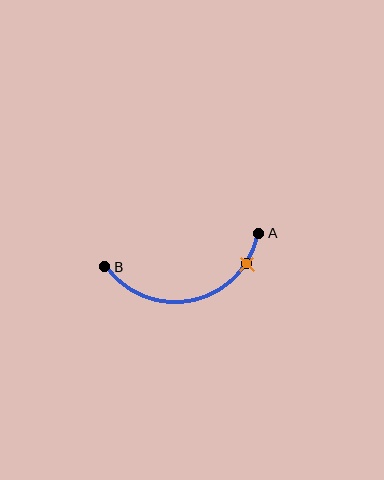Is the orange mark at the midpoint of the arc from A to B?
No. The orange mark lies on the arc but is closer to endpoint A. The arc midpoint would be at the point on the curve equidistant along the arc from both A and B.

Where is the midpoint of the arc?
The arc midpoint is the point on the curve farthest from the straight line joining A and B. It sits below that line.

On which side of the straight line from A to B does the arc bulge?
The arc bulges below the straight line connecting A and B.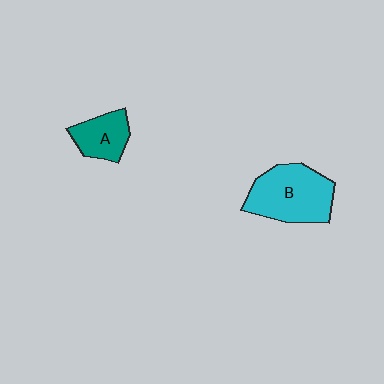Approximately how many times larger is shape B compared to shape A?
Approximately 1.9 times.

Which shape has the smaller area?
Shape A (teal).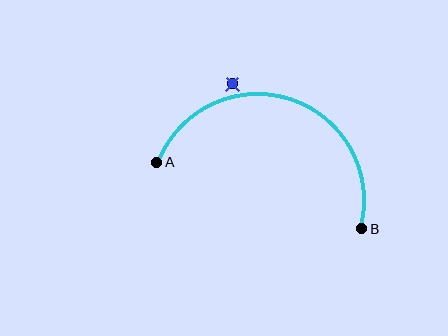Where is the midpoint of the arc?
The arc midpoint is the point on the curve farthest from the straight line joining A and B. It sits above that line.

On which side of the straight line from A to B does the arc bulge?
The arc bulges above the straight line connecting A and B.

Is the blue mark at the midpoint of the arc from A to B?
No — the blue mark does not lie on the arc at all. It sits slightly outside the curve.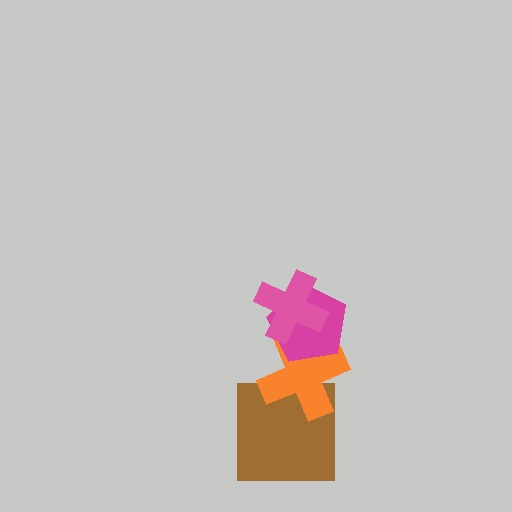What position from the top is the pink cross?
The pink cross is 1st from the top.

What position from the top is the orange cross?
The orange cross is 3rd from the top.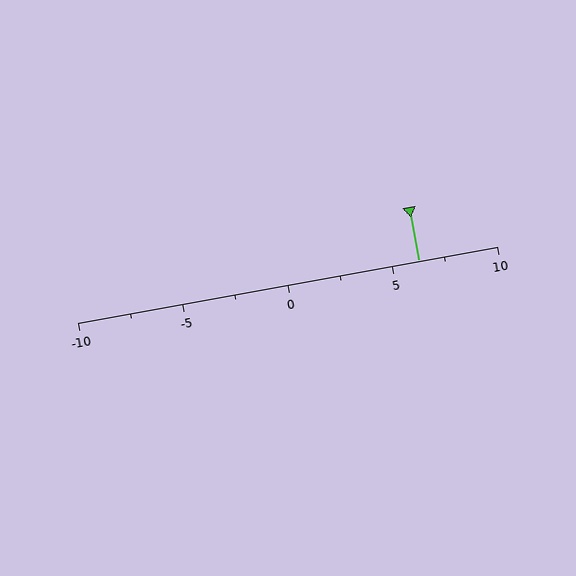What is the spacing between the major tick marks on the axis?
The major ticks are spaced 5 apart.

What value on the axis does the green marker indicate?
The marker indicates approximately 6.2.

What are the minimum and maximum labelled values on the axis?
The axis runs from -10 to 10.